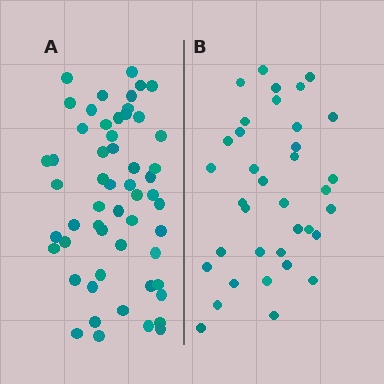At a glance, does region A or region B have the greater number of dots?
Region A (the left region) has more dots.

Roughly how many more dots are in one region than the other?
Region A has approximately 20 more dots than region B.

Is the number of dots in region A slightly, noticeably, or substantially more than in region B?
Region A has substantially more. The ratio is roughly 1.5 to 1.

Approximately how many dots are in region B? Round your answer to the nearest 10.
About 40 dots. (The exact count is 36, which rounds to 40.)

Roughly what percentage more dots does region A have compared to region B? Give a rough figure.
About 55% more.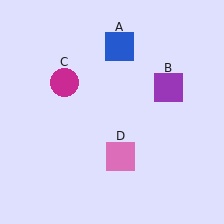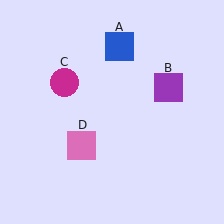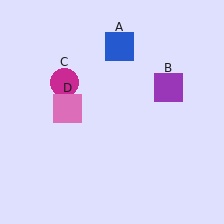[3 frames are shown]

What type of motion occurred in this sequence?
The pink square (object D) rotated clockwise around the center of the scene.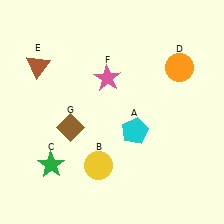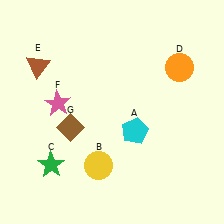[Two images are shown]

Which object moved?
The pink star (F) moved left.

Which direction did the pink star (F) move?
The pink star (F) moved left.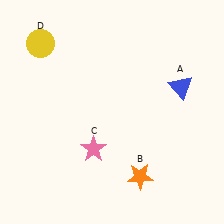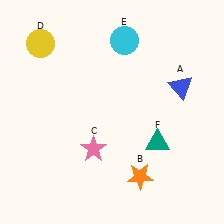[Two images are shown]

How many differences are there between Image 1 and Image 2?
There are 2 differences between the two images.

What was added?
A cyan circle (E), a teal triangle (F) were added in Image 2.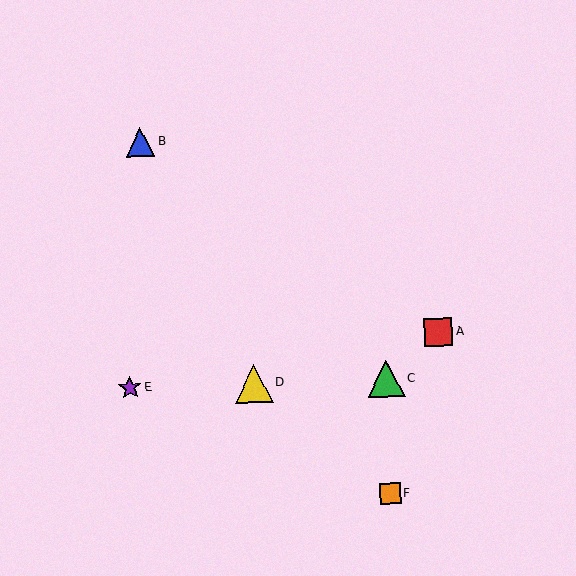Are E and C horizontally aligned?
Yes, both are at y≈388.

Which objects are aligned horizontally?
Objects C, D, E are aligned horizontally.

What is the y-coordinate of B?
Object B is at y≈142.